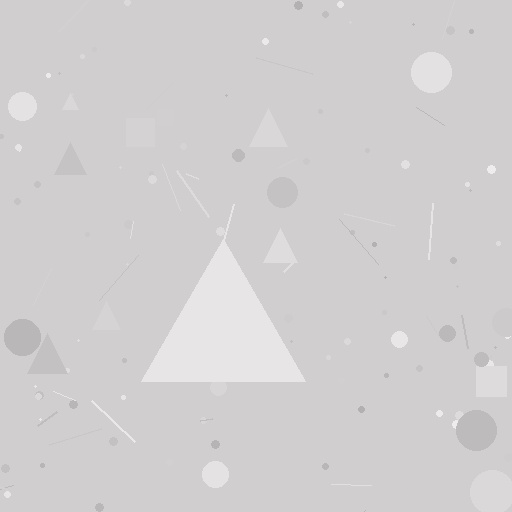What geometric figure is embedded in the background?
A triangle is embedded in the background.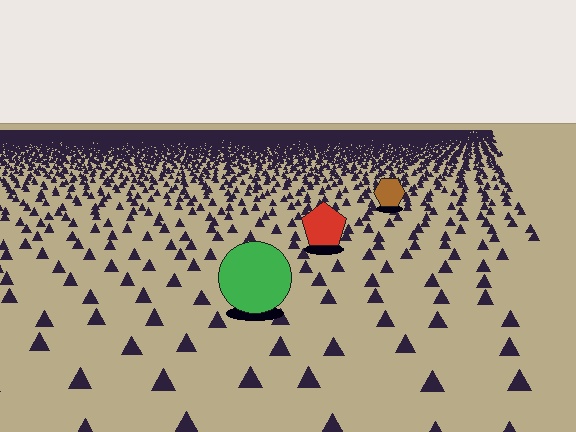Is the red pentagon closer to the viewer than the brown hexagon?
Yes. The red pentagon is closer — you can tell from the texture gradient: the ground texture is coarser near it.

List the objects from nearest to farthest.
From nearest to farthest: the green circle, the red pentagon, the brown hexagon.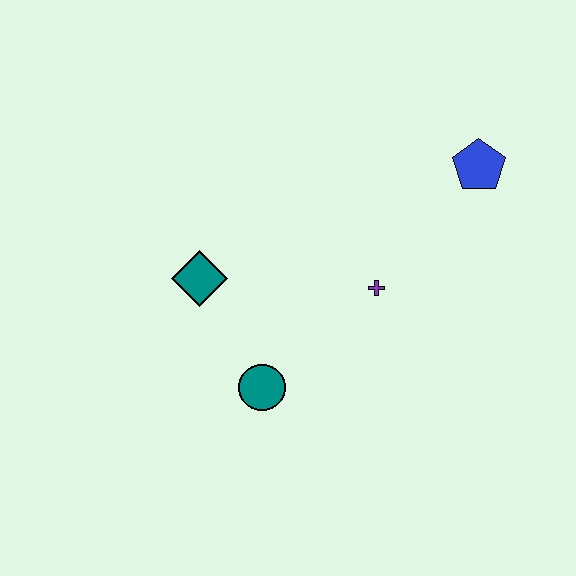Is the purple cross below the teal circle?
No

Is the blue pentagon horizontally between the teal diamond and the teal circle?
No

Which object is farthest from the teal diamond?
The blue pentagon is farthest from the teal diamond.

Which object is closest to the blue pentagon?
The purple cross is closest to the blue pentagon.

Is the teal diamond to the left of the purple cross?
Yes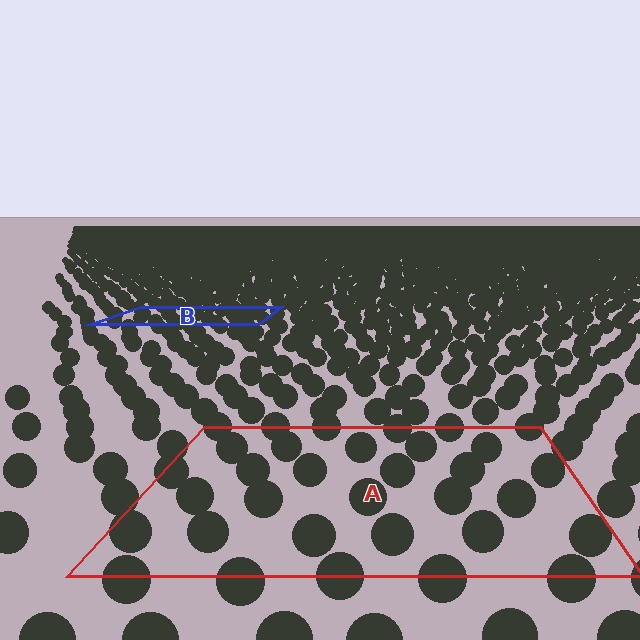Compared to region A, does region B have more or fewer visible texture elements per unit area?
Region B has more texture elements per unit area — they are packed more densely because it is farther away.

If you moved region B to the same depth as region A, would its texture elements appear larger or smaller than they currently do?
They would appear larger. At a closer depth, the same texture elements are projected at a bigger on-screen size.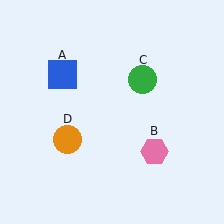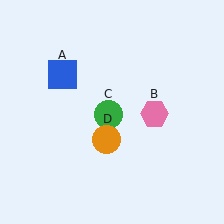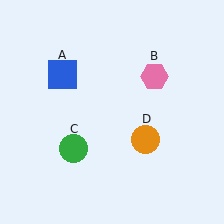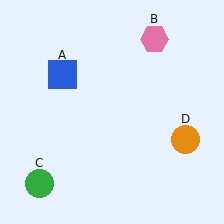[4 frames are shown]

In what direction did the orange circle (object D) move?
The orange circle (object D) moved right.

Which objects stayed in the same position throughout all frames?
Blue square (object A) remained stationary.